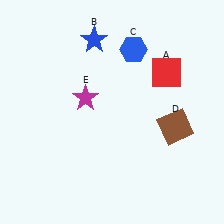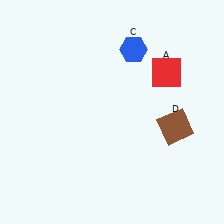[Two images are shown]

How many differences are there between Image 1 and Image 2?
There are 2 differences between the two images.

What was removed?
The blue star (B), the magenta star (E) were removed in Image 2.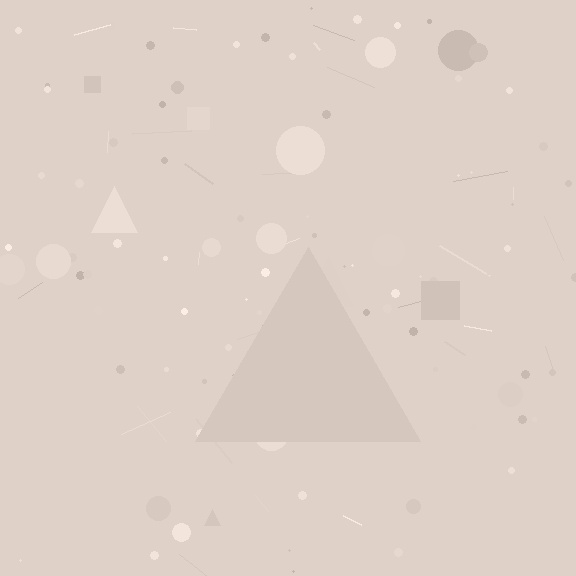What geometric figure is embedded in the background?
A triangle is embedded in the background.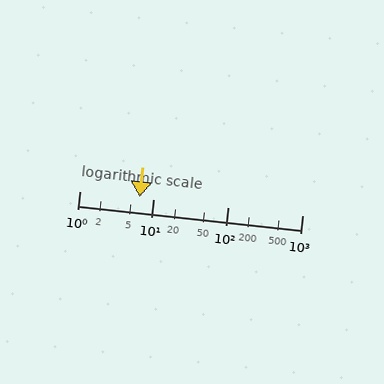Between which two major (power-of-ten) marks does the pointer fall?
The pointer is between 1 and 10.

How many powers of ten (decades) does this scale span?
The scale spans 3 decades, from 1 to 1000.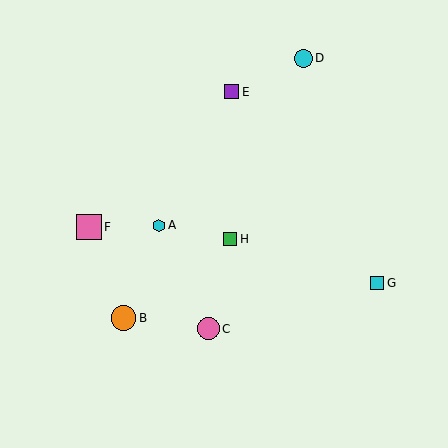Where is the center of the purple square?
The center of the purple square is at (232, 92).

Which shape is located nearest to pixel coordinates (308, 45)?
The cyan circle (labeled D) at (303, 58) is nearest to that location.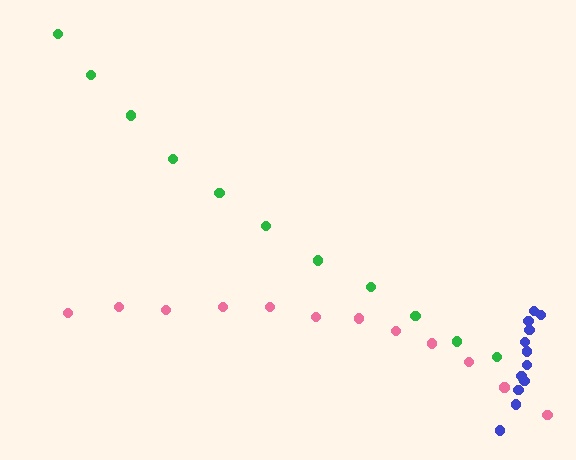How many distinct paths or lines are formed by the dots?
There are 3 distinct paths.